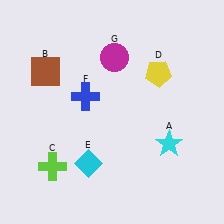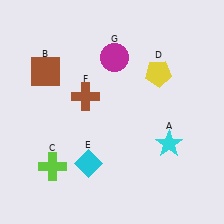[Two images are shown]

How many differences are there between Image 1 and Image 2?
There is 1 difference between the two images.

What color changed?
The cross (F) changed from blue in Image 1 to brown in Image 2.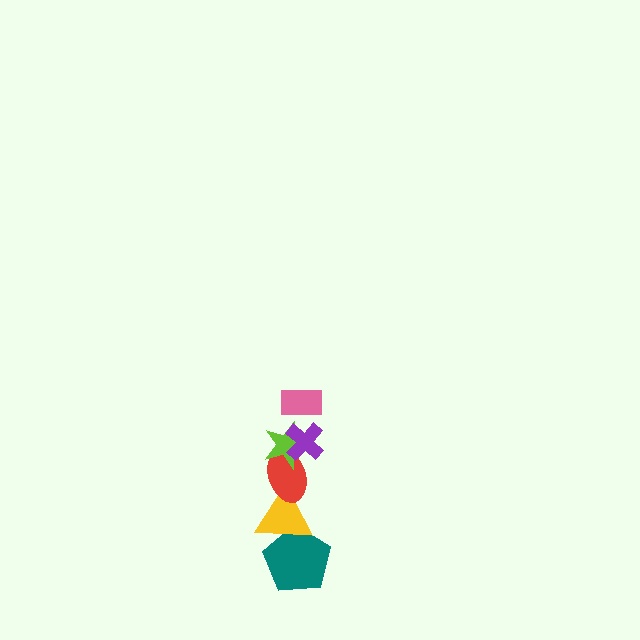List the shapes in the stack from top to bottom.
From top to bottom: the pink rectangle, the purple cross, the lime star, the red ellipse, the yellow triangle, the teal pentagon.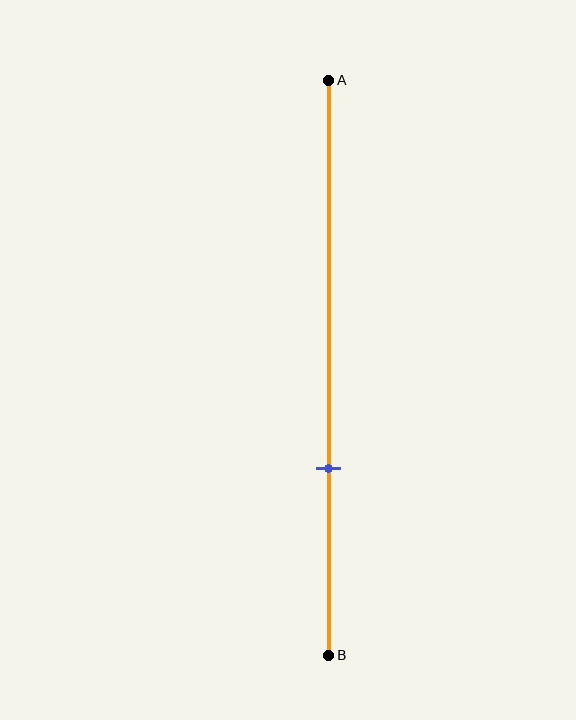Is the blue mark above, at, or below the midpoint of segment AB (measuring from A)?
The blue mark is below the midpoint of segment AB.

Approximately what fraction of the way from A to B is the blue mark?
The blue mark is approximately 70% of the way from A to B.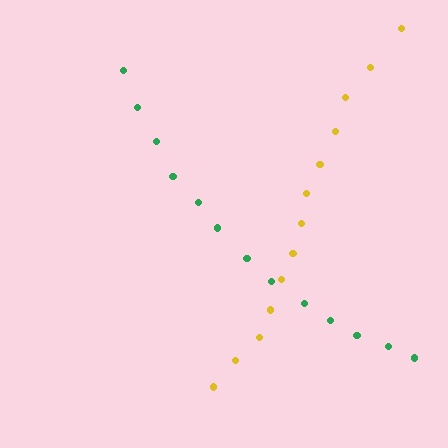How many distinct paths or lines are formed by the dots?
There are 2 distinct paths.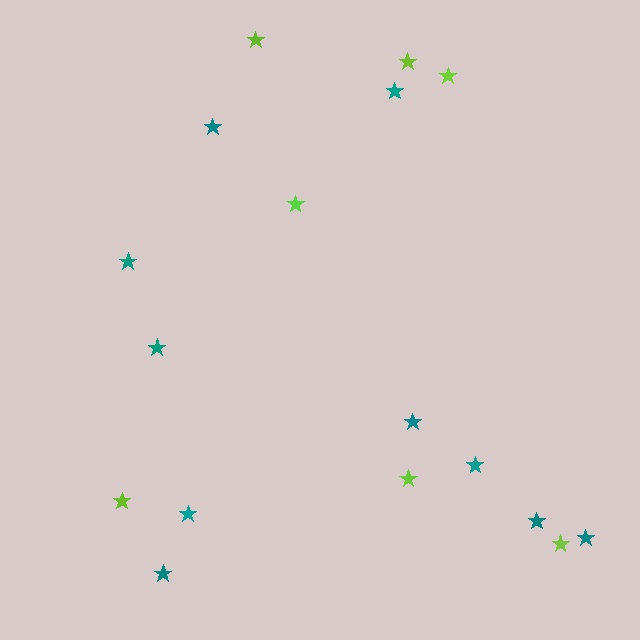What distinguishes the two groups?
There are 2 groups: one group of teal stars (10) and one group of lime stars (7).